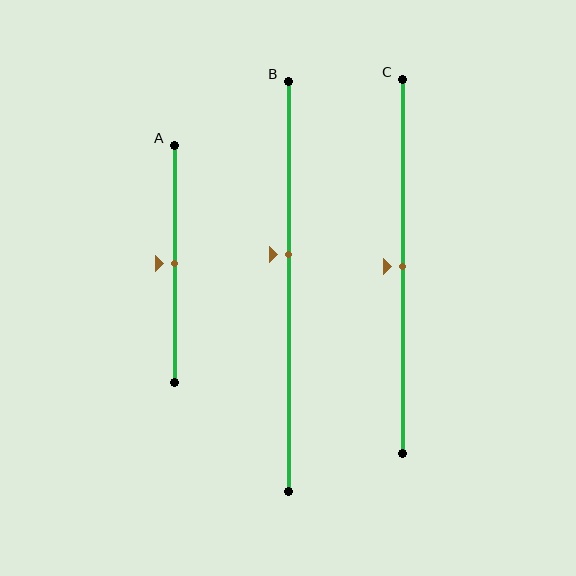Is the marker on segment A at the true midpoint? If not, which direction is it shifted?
Yes, the marker on segment A is at the true midpoint.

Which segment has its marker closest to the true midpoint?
Segment A has its marker closest to the true midpoint.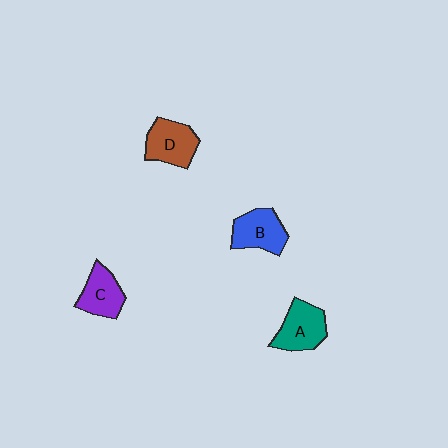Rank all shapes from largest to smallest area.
From largest to smallest: D (brown), A (teal), B (blue), C (purple).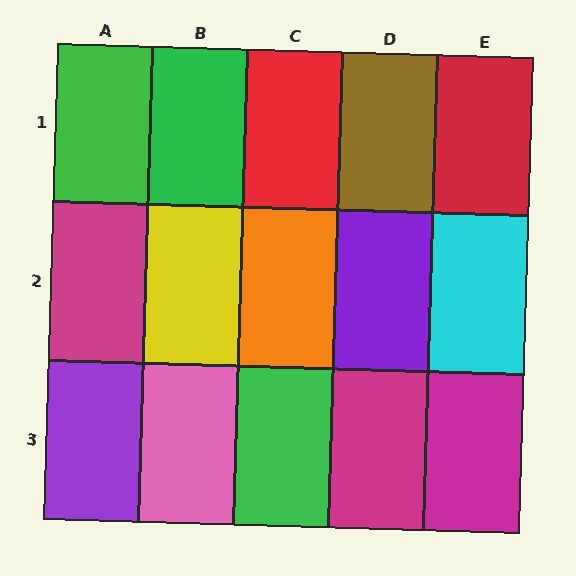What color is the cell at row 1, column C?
Red.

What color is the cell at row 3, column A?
Purple.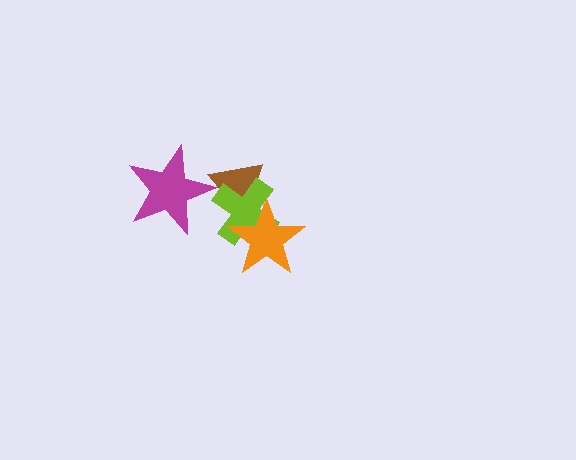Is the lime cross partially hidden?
Yes, it is partially covered by another shape.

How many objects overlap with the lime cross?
2 objects overlap with the lime cross.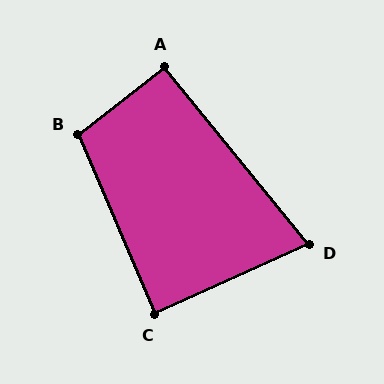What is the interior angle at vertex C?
Approximately 89 degrees (approximately right).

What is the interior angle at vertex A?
Approximately 91 degrees (approximately right).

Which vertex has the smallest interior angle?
D, at approximately 75 degrees.